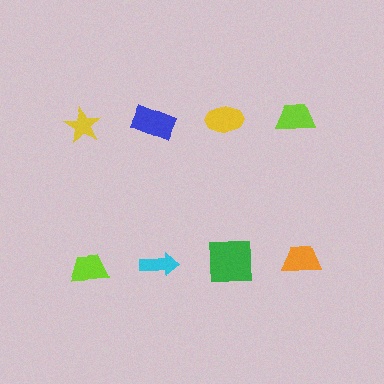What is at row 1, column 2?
A blue rectangle.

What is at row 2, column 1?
A lime trapezoid.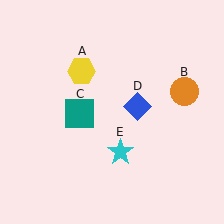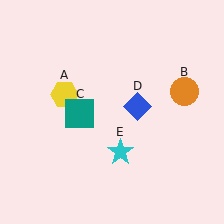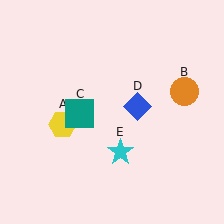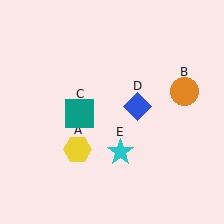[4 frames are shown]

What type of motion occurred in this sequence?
The yellow hexagon (object A) rotated counterclockwise around the center of the scene.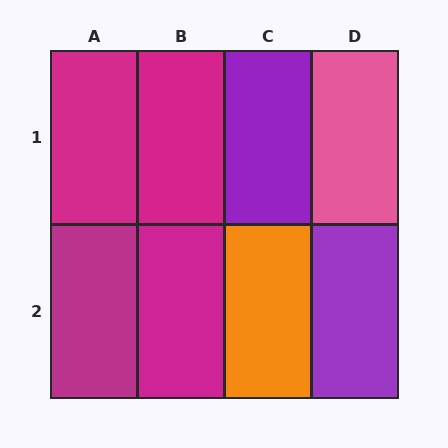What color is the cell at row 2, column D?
Purple.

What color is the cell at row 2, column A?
Magenta.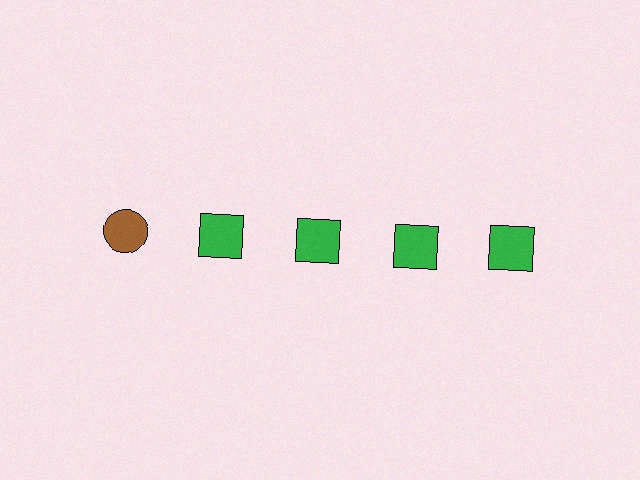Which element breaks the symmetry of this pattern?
The brown circle in the top row, leftmost column breaks the symmetry. All other shapes are green squares.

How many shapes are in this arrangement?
There are 5 shapes arranged in a grid pattern.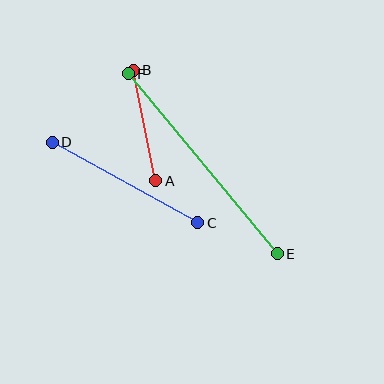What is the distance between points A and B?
The distance is approximately 113 pixels.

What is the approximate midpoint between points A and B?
The midpoint is at approximately (144, 125) pixels.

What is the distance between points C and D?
The distance is approximately 166 pixels.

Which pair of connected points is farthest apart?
Points E and F are farthest apart.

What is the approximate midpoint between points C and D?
The midpoint is at approximately (125, 183) pixels.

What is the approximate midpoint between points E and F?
The midpoint is at approximately (203, 164) pixels.